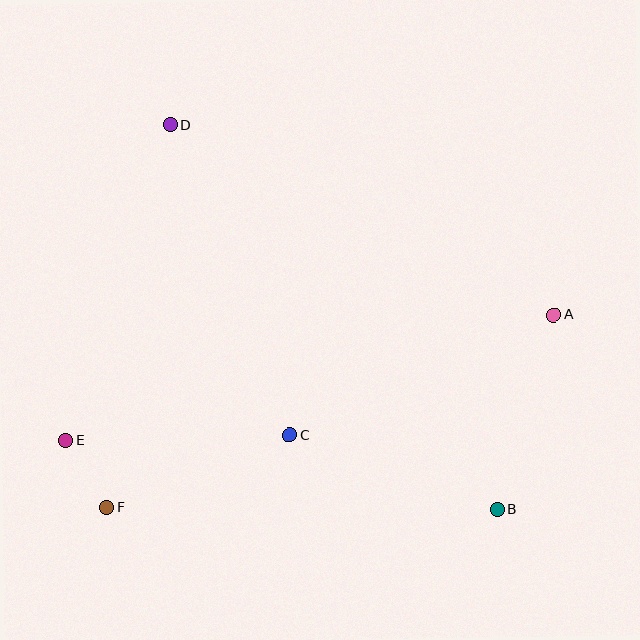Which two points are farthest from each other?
Points B and D are farthest from each other.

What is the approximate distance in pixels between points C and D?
The distance between C and D is approximately 332 pixels.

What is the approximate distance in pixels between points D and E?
The distance between D and E is approximately 332 pixels.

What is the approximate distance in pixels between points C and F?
The distance between C and F is approximately 197 pixels.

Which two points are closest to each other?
Points E and F are closest to each other.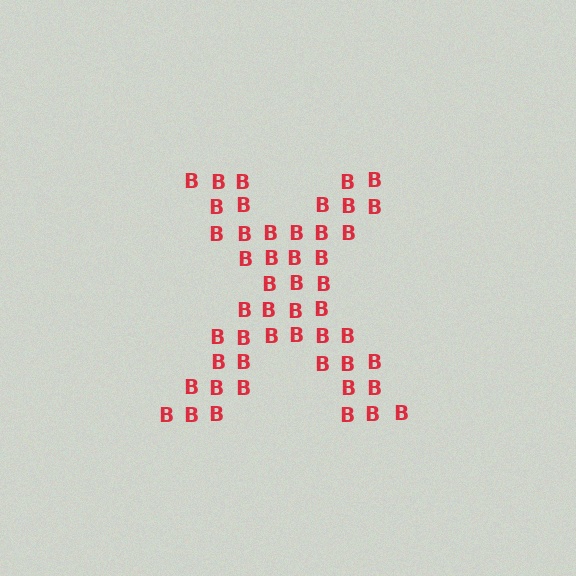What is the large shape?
The large shape is the letter X.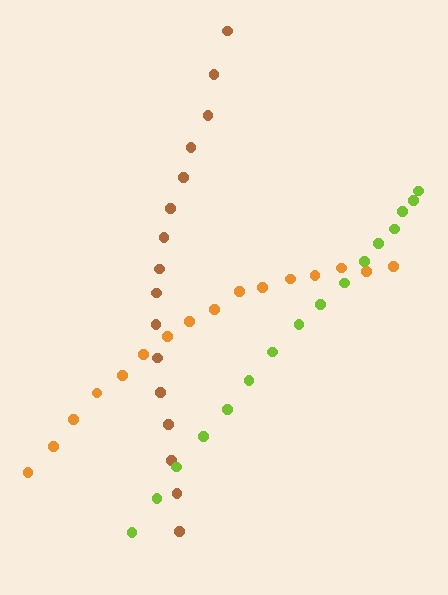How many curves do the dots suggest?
There are 3 distinct paths.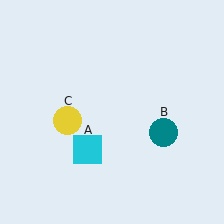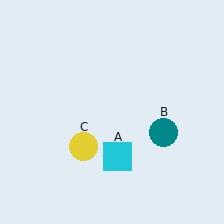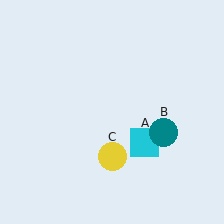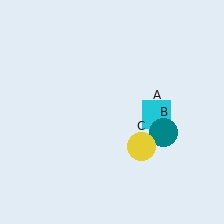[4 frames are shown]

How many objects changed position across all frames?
2 objects changed position: cyan square (object A), yellow circle (object C).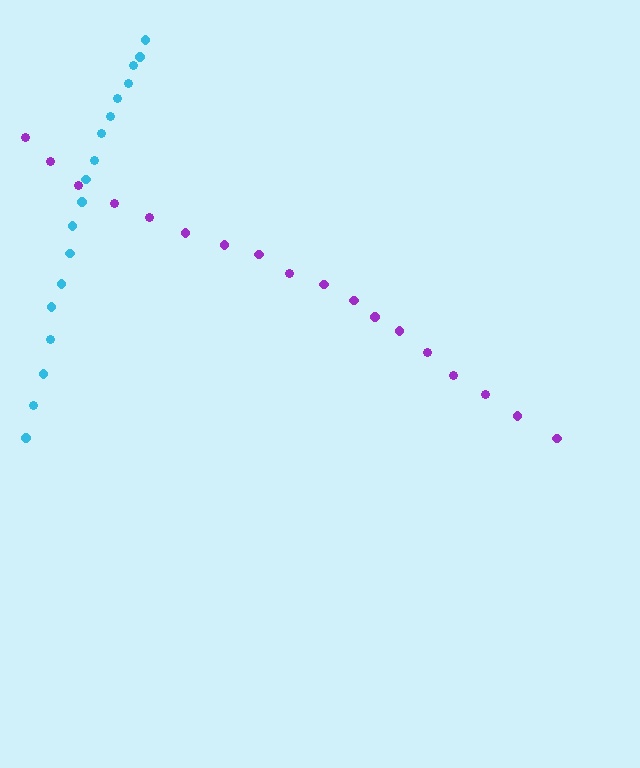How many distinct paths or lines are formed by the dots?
There are 2 distinct paths.